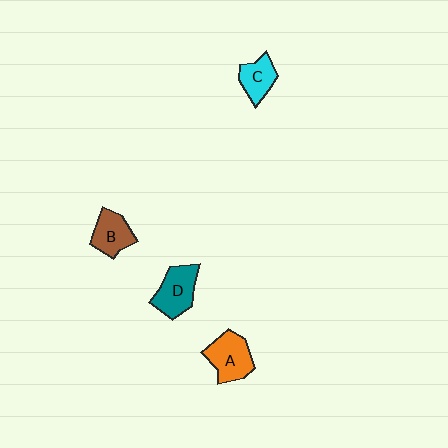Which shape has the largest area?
Shape A (orange).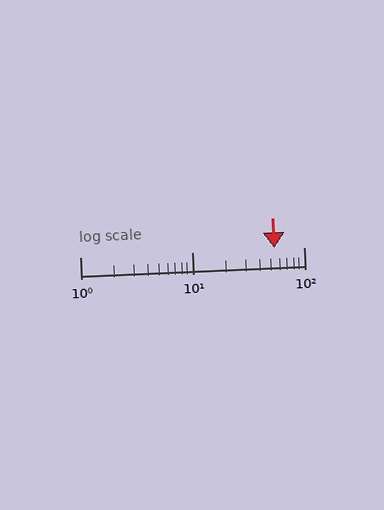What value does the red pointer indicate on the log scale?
The pointer indicates approximately 55.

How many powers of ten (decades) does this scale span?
The scale spans 2 decades, from 1 to 100.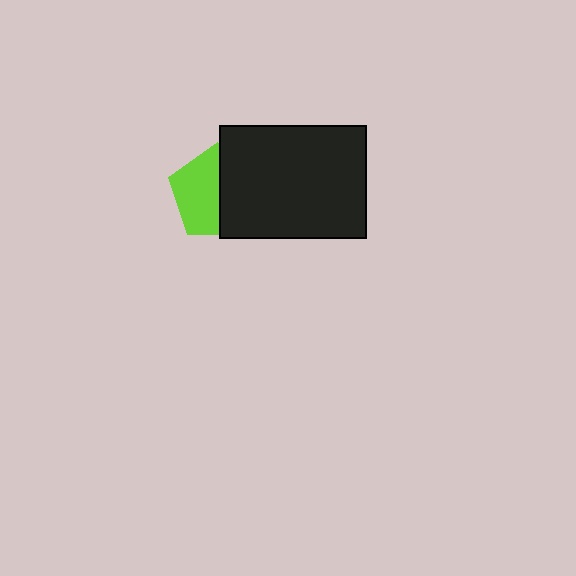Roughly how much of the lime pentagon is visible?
About half of it is visible (roughly 53%).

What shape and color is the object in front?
The object in front is a black rectangle.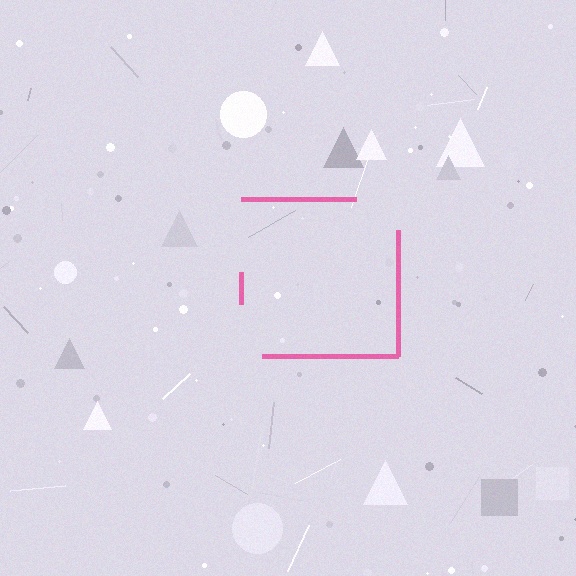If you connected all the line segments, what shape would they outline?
They would outline a square.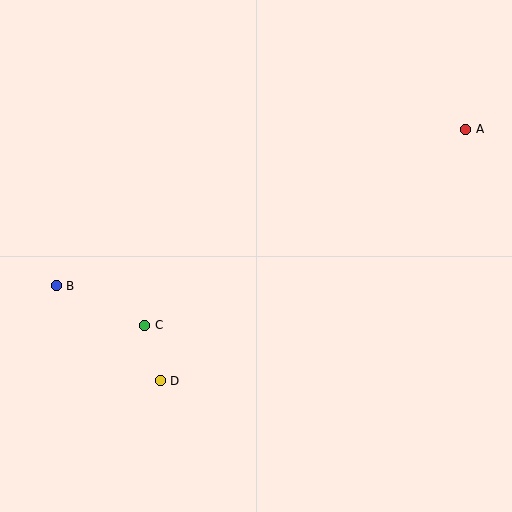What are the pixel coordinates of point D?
Point D is at (160, 381).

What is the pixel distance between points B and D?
The distance between B and D is 140 pixels.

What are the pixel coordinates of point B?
Point B is at (56, 286).